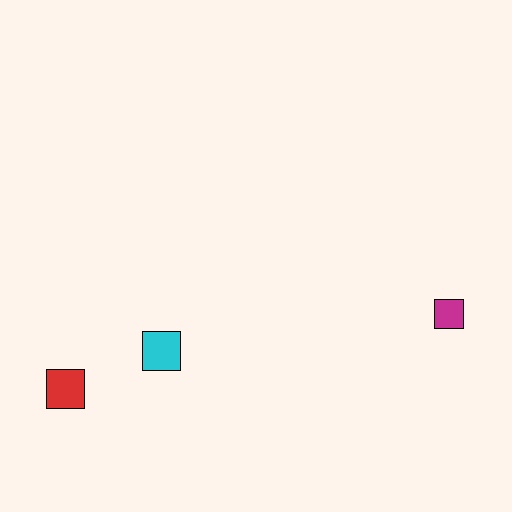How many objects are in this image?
There are 3 objects.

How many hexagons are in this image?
There are no hexagons.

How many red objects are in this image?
There is 1 red object.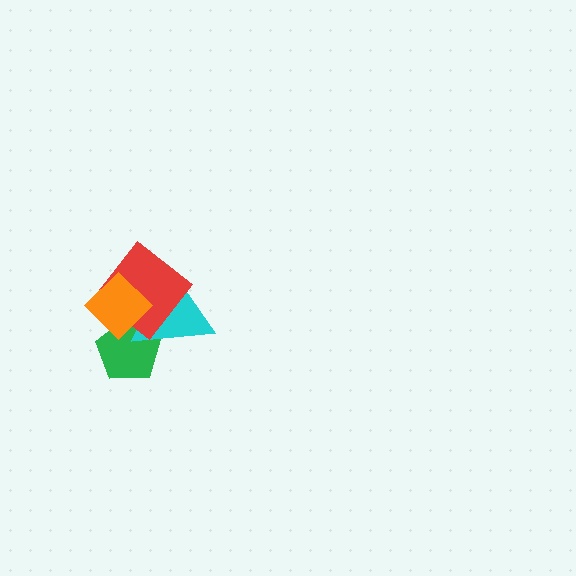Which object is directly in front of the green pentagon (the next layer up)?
The cyan triangle is directly in front of the green pentagon.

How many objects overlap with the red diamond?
2 objects overlap with the red diamond.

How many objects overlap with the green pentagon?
2 objects overlap with the green pentagon.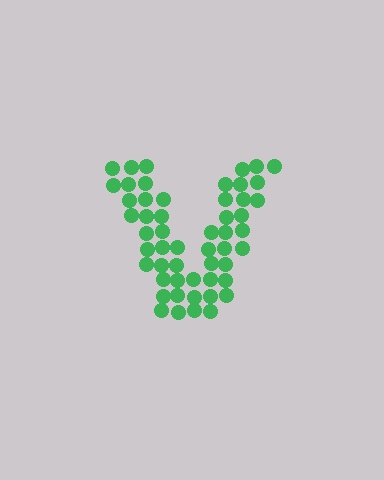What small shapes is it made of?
It is made of small circles.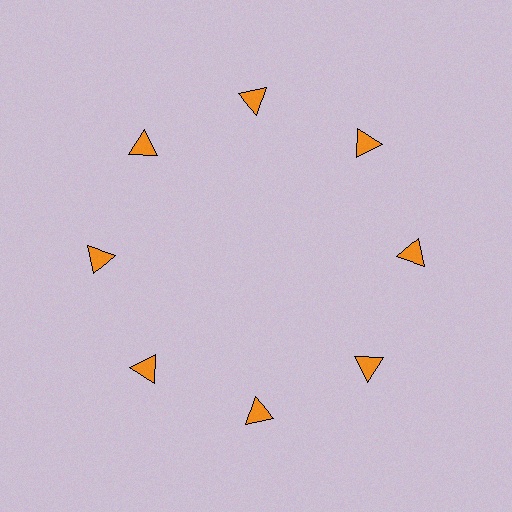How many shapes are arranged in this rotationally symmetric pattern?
There are 8 shapes, arranged in 8 groups of 1.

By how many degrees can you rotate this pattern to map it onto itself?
The pattern maps onto itself every 45 degrees of rotation.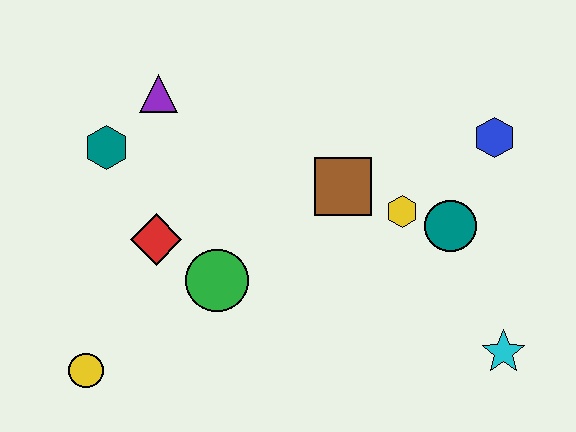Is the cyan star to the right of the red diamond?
Yes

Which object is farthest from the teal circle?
The yellow circle is farthest from the teal circle.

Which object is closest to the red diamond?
The green circle is closest to the red diamond.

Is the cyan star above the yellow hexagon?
No